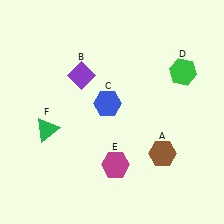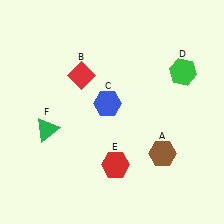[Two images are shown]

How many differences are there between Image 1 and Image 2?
There are 2 differences between the two images.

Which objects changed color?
B changed from purple to red. E changed from magenta to red.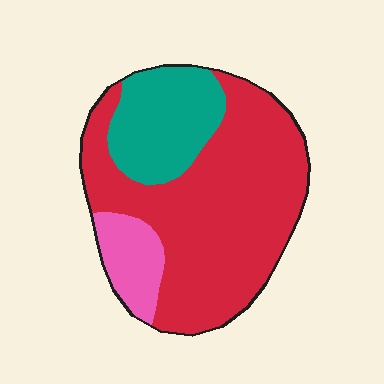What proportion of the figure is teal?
Teal covers 22% of the figure.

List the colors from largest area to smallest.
From largest to smallest: red, teal, pink.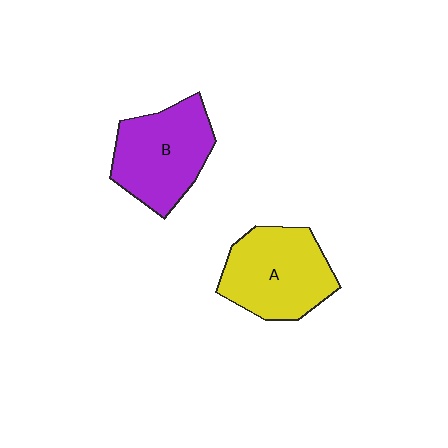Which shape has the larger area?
Shape A (yellow).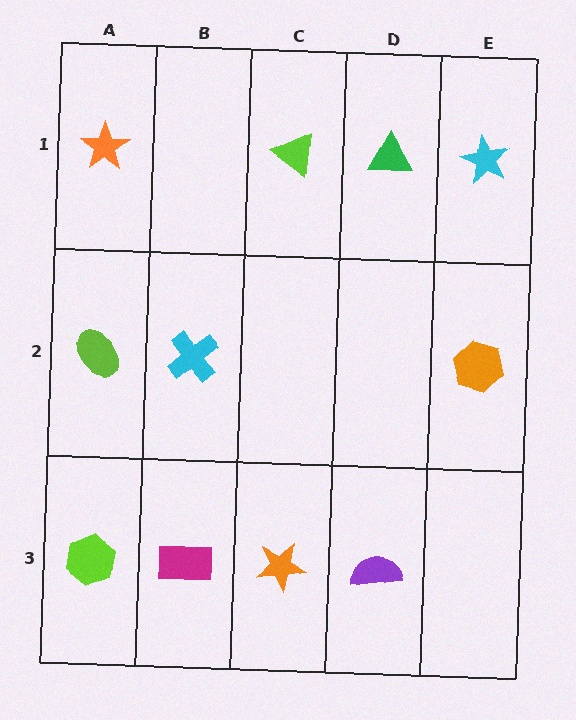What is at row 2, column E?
An orange hexagon.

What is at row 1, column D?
A green triangle.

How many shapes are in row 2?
3 shapes.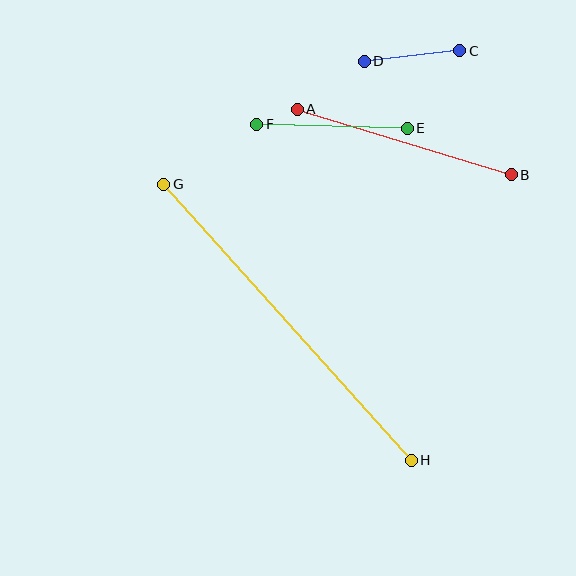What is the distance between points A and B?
The distance is approximately 224 pixels.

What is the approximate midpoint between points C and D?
The midpoint is at approximately (412, 56) pixels.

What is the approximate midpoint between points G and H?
The midpoint is at approximately (287, 322) pixels.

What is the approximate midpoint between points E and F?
The midpoint is at approximately (332, 126) pixels.